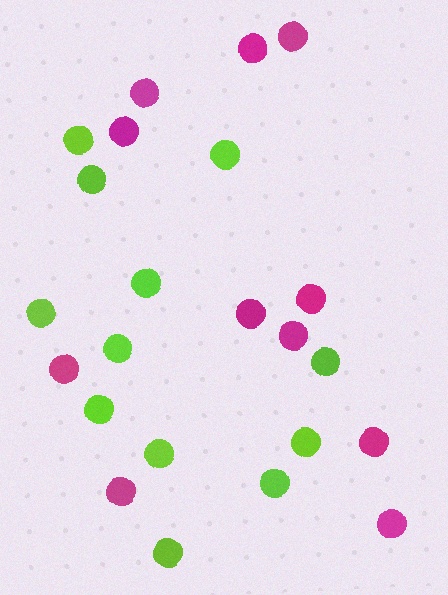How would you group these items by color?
There are 2 groups: one group of lime circles (12) and one group of magenta circles (11).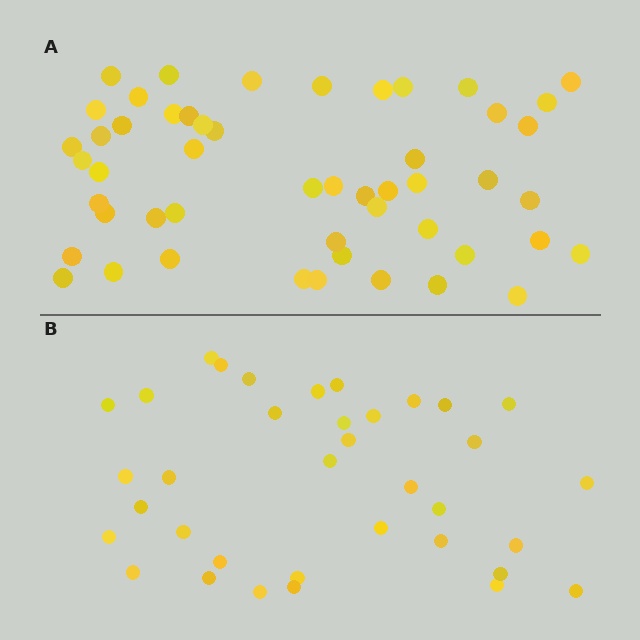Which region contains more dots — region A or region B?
Region A (the top region) has more dots.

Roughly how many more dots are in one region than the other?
Region A has approximately 15 more dots than region B.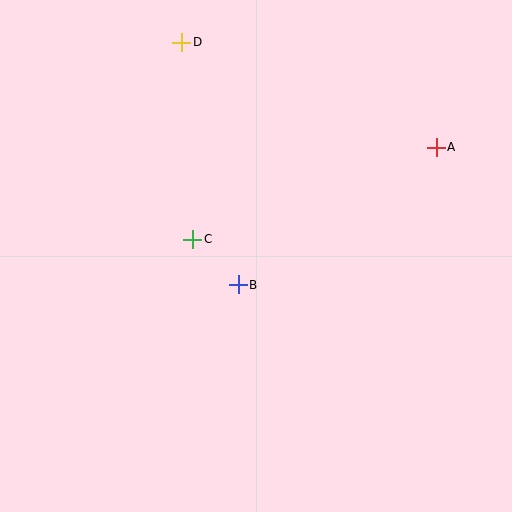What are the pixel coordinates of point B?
Point B is at (238, 285).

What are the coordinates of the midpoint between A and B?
The midpoint between A and B is at (337, 216).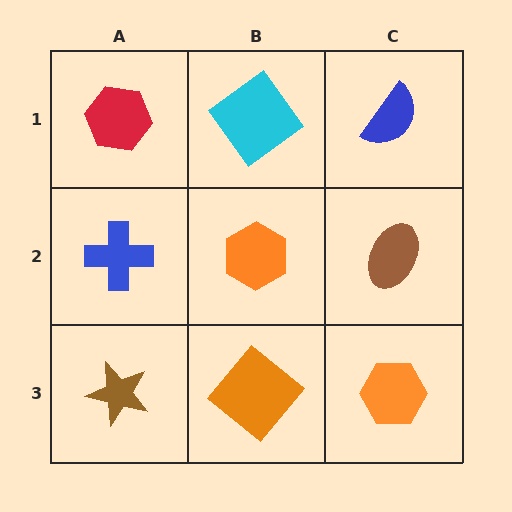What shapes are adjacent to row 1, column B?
An orange hexagon (row 2, column B), a red hexagon (row 1, column A), a blue semicircle (row 1, column C).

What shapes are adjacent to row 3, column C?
A brown ellipse (row 2, column C), an orange diamond (row 3, column B).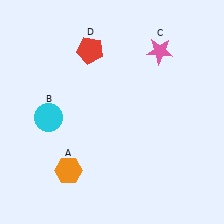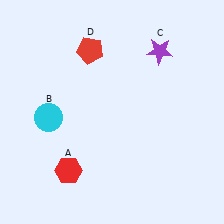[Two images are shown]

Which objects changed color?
A changed from orange to red. C changed from pink to purple.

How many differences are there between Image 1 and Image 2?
There are 2 differences between the two images.